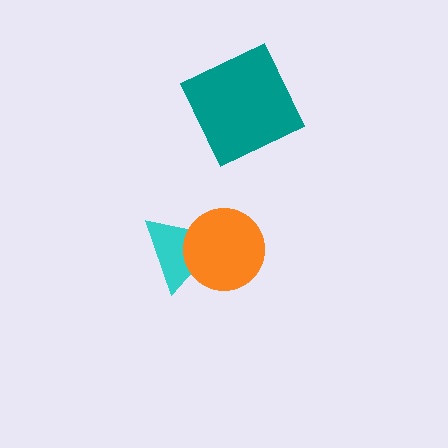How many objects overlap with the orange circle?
1 object overlaps with the orange circle.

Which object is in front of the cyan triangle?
The orange circle is in front of the cyan triangle.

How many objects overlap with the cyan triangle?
1 object overlaps with the cyan triangle.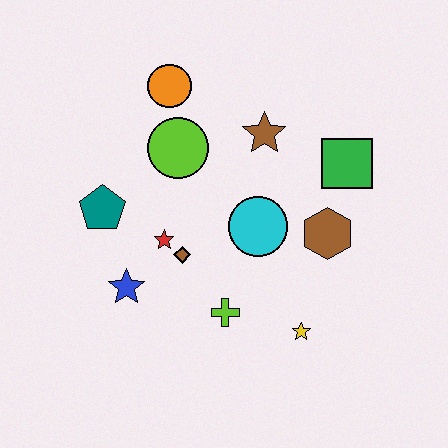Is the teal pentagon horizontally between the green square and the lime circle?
No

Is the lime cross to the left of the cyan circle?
Yes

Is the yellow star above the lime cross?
No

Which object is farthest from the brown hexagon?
The teal pentagon is farthest from the brown hexagon.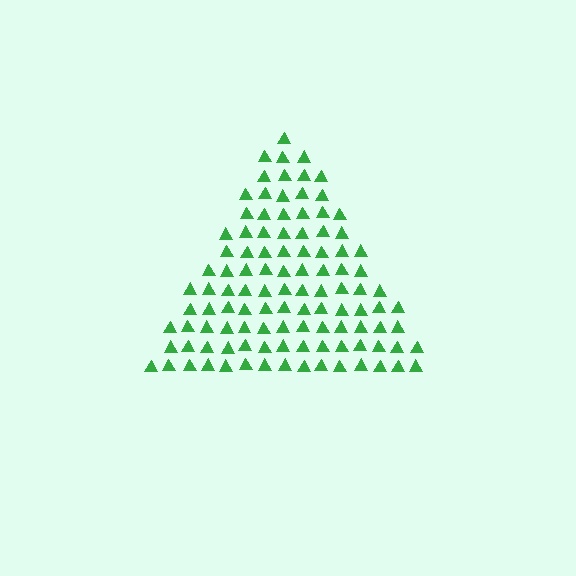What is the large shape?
The large shape is a triangle.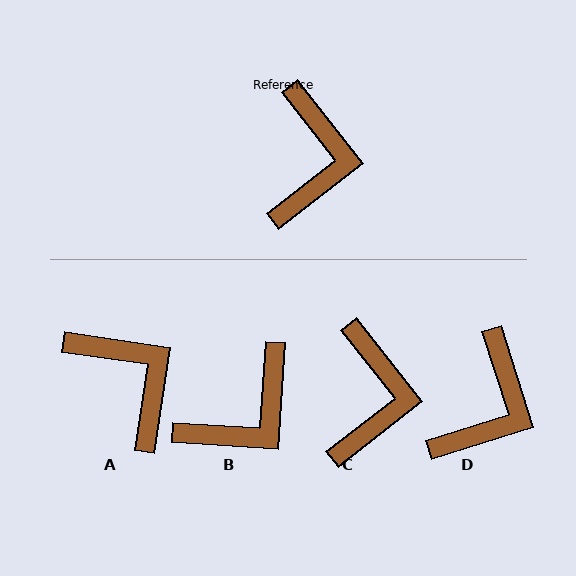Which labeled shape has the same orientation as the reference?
C.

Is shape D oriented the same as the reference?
No, it is off by about 21 degrees.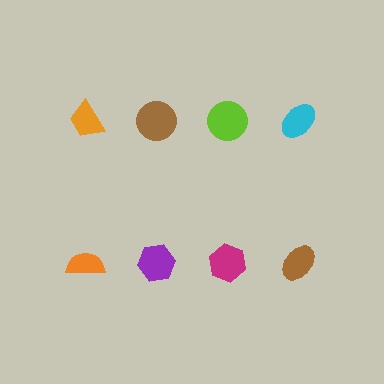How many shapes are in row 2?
4 shapes.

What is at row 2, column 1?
An orange semicircle.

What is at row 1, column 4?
A cyan ellipse.